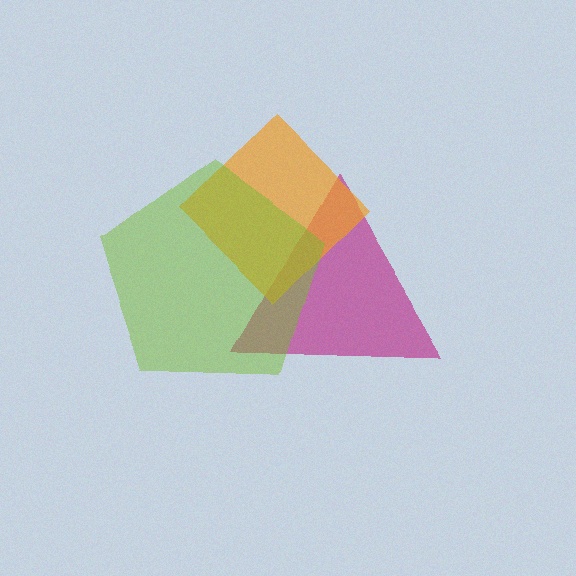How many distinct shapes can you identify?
There are 3 distinct shapes: a magenta triangle, an orange diamond, a lime pentagon.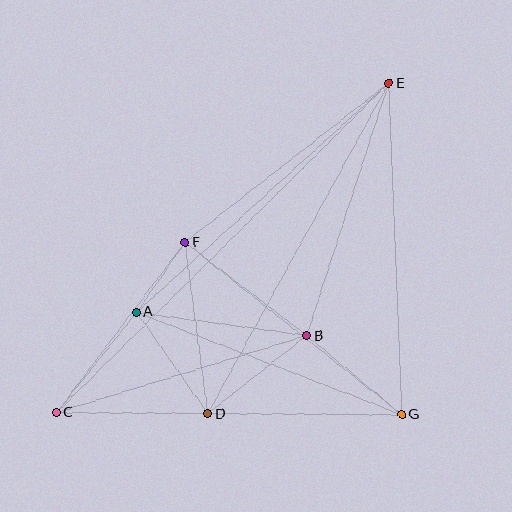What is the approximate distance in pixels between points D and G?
The distance between D and G is approximately 194 pixels.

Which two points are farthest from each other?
Points C and E are farthest from each other.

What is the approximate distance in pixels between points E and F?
The distance between E and F is approximately 259 pixels.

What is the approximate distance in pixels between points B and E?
The distance between B and E is approximately 266 pixels.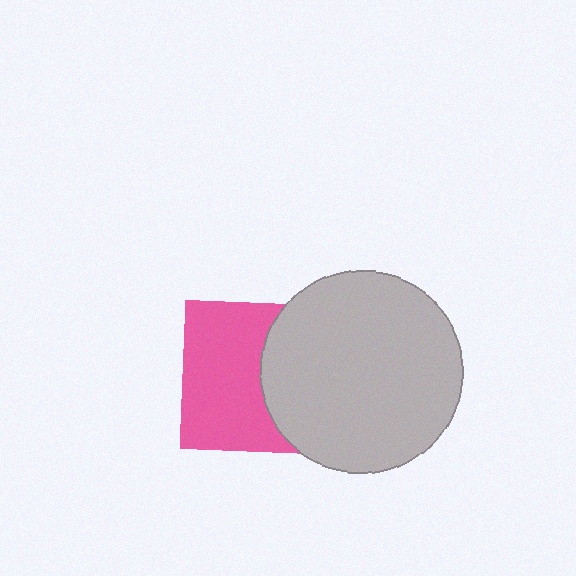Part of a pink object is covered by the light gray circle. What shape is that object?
It is a square.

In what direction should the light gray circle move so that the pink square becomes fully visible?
The light gray circle should move right. That is the shortest direction to clear the overlap and leave the pink square fully visible.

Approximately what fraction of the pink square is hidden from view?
Roughly 40% of the pink square is hidden behind the light gray circle.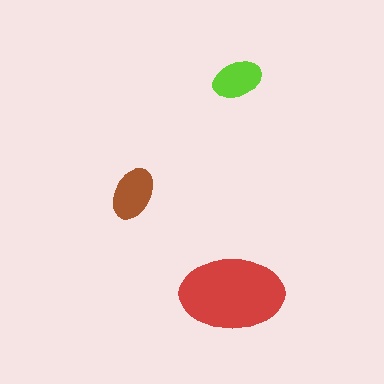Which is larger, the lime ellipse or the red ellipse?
The red one.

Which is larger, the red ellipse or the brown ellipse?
The red one.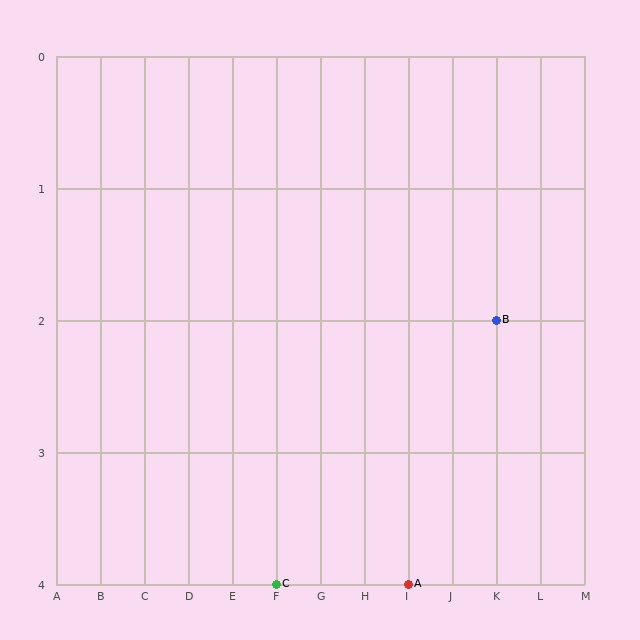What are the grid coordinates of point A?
Point A is at grid coordinates (I, 4).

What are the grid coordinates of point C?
Point C is at grid coordinates (F, 4).